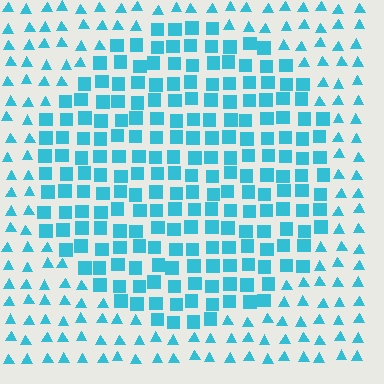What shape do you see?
I see a circle.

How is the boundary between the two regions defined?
The boundary is defined by a change in element shape: squares inside vs. triangles outside. All elements share the same color and spacing.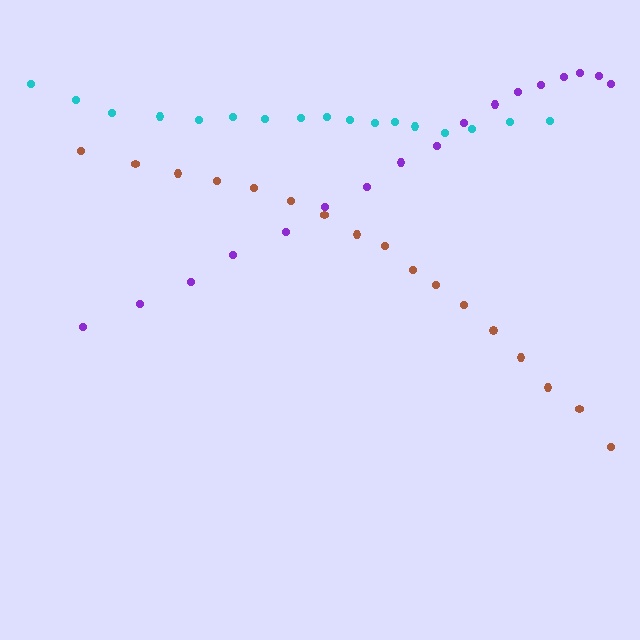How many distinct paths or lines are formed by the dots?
There are 3 distinct paths.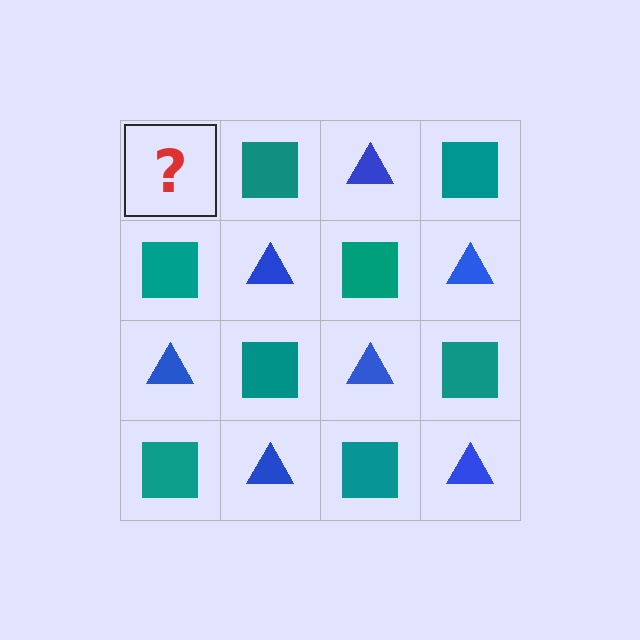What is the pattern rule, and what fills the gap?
The rule is that it alternates blue triangle and teal square in a checkerboard pattern. The gap should be filled with a blue triangle.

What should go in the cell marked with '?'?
The missing cell should contain a blue triangle.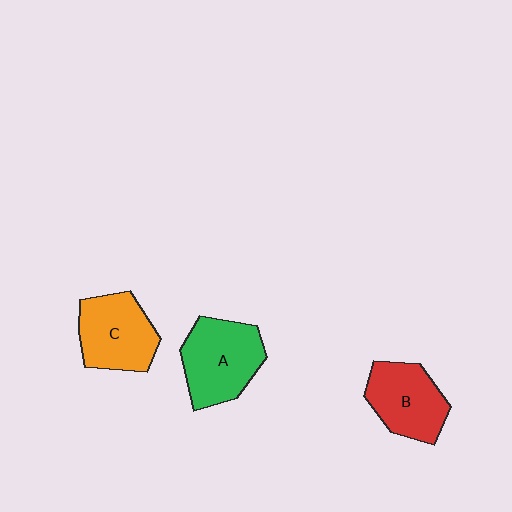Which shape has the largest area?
Shape A (green).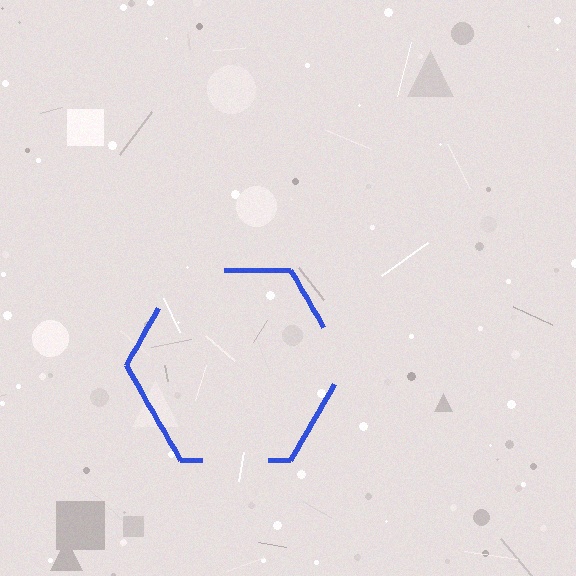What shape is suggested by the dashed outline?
The dashed outline suggests a hexagon.